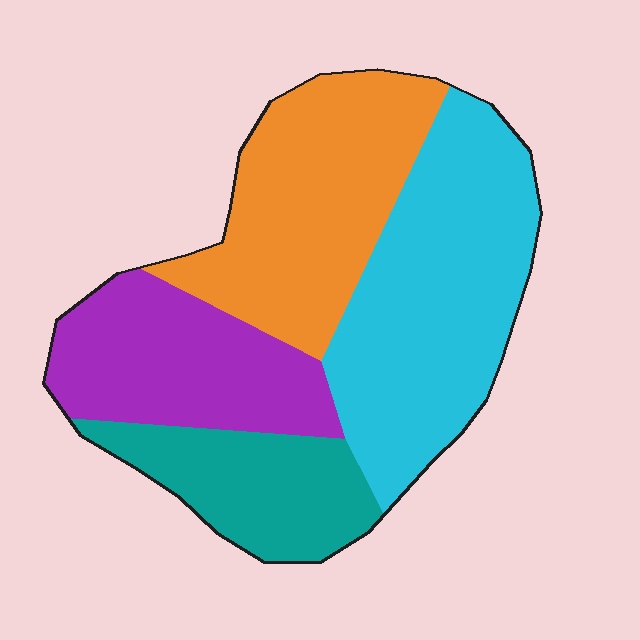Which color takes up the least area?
Teal, at roughly 15%.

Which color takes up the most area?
Cyan, at roughly 35%.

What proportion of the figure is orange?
Orange takes up between a quarter and a half of the figure.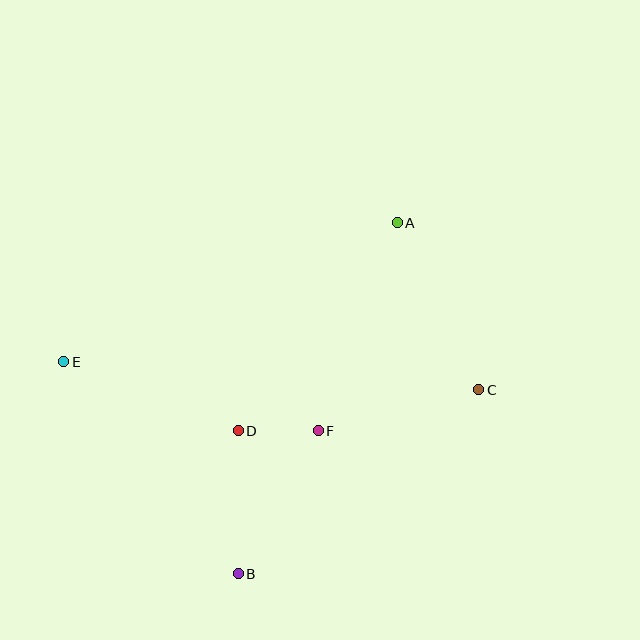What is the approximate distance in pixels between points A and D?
The distance between A and D is approximately 262 pixels.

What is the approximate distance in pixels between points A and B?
The distance between A and B is approximately 386 pixels.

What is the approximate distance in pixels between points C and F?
The distance between C and F is approximately 166 pixels.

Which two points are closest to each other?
Points D and F are closest to each other.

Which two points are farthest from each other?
Points C and E are farthest from each other.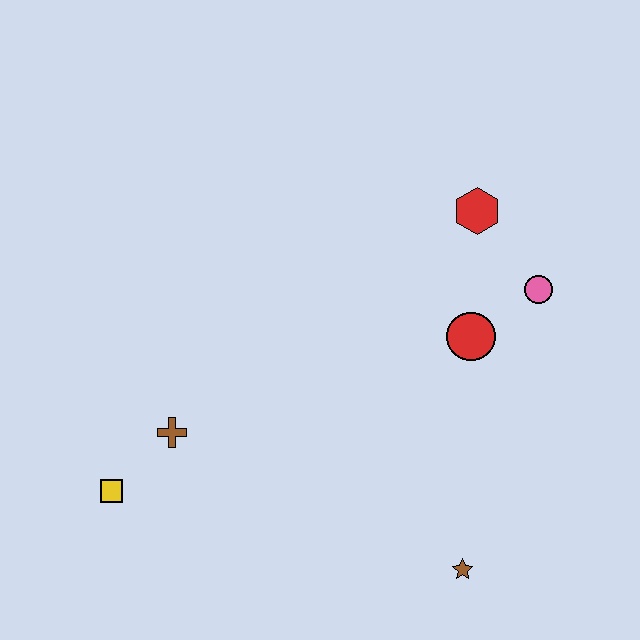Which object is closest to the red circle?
The pink circle is closest to the red circle.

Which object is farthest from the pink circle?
The yellow square is farthest from the pink circle.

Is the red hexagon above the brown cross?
Yes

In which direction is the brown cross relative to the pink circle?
The brown cross is to the left of the pink circle.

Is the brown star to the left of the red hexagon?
Yes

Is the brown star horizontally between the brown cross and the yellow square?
No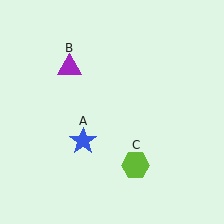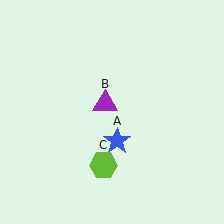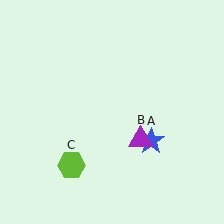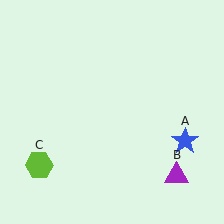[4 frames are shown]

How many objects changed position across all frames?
3 objects changed position: blue star (object A), purple triangle (object B), lime hexagon (object C).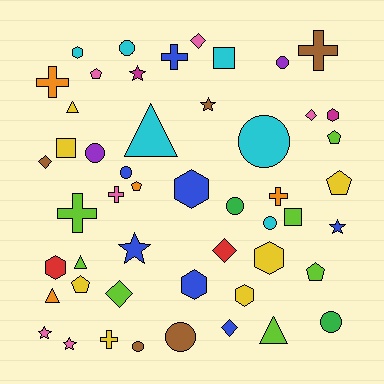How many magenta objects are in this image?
There are 2 magenta objects.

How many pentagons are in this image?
There are 6 pentagons.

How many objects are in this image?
There are 50 objects.